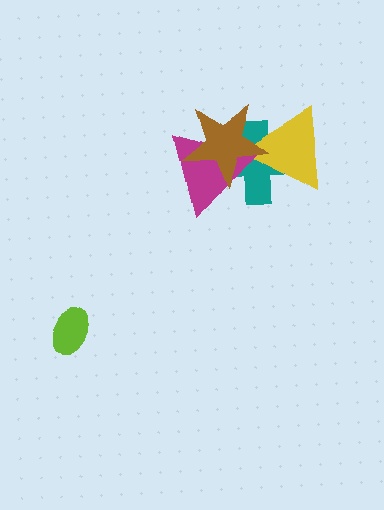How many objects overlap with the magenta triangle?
3 objects overlap with the magenta triangle.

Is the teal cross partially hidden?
Yes, it is partially covered by another shape.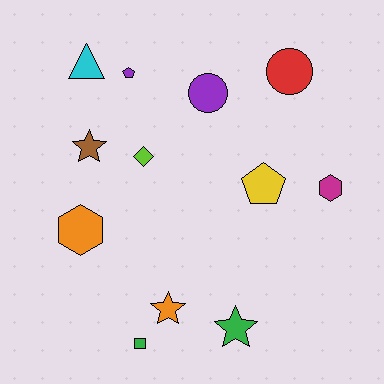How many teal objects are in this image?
There are no teal objects.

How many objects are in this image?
There are 12 objects.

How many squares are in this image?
There is 1 square.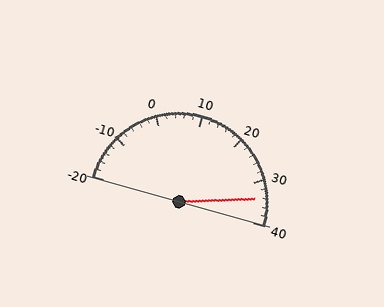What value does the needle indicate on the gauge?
The needle indicates approximately 34.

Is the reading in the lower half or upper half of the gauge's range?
The reading is in the upper half of the range (-20 to 40).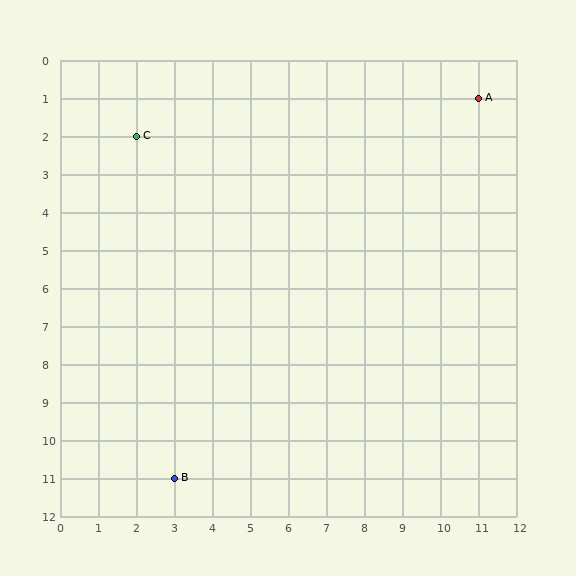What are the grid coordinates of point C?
Point C is at grid coordinates (2, 2).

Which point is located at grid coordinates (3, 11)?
Point B is at (3, 11).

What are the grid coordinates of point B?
Point B is at grid coordinates (3, 11).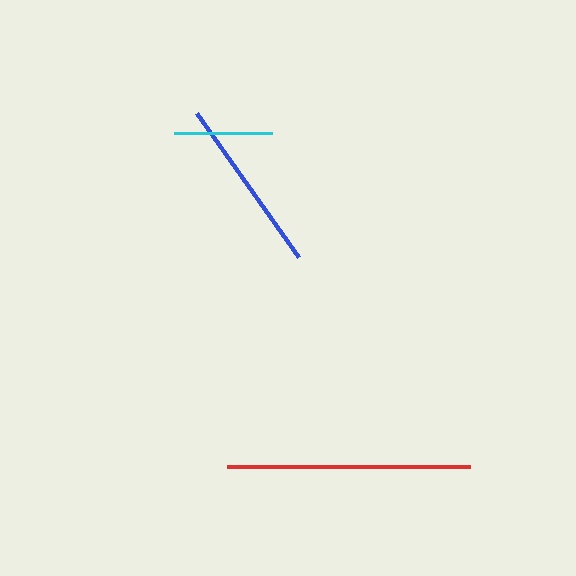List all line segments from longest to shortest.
From longest to shortest: red, blue, cyan.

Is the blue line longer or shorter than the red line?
The red line is longer than the blue line.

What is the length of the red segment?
The red segment is approximately 243 pixels long.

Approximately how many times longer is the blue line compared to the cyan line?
The blue line is approximately 1.8 times the length of the cyan line.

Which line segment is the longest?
The red line is the longest at approximately 243 pixels.